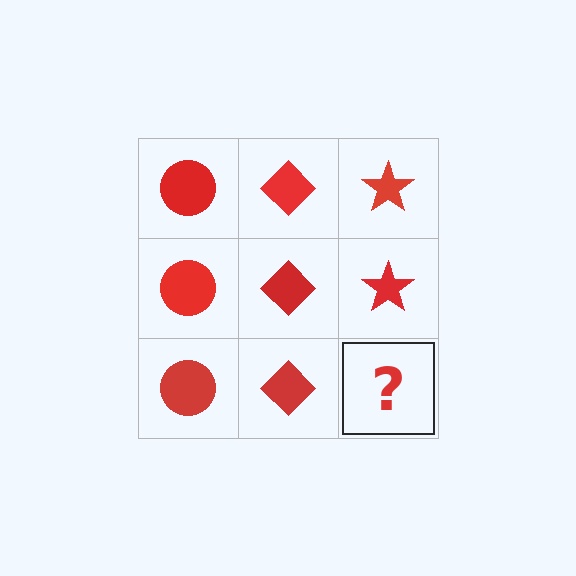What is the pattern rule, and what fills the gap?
The rule is that each column has a consistent shape. The gap should be filled with a red star.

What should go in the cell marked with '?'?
The missing cell should contain a red star.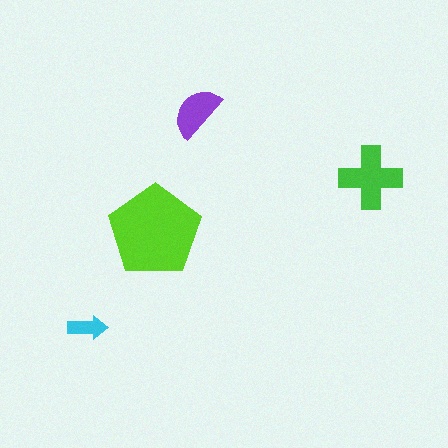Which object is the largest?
The lime pentagon.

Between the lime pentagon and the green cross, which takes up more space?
The lime pentagon.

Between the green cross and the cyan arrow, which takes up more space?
The green cross.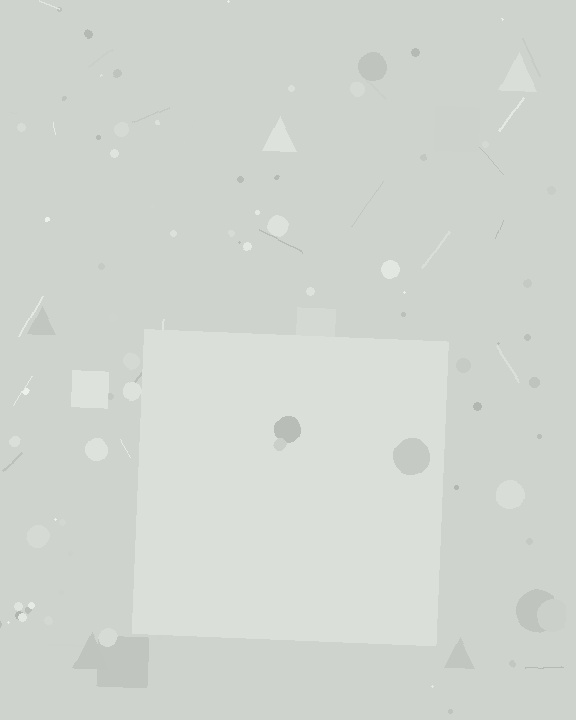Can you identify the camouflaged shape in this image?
The camouflaged shape is a square.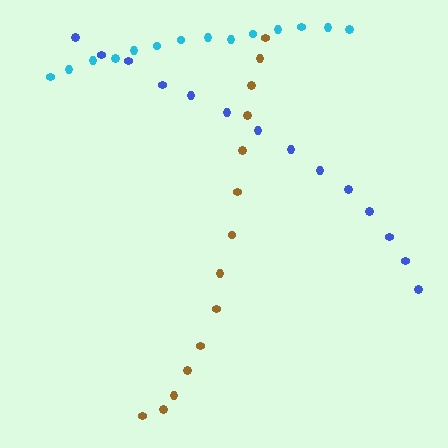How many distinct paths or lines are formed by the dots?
There are 3 distinct paths.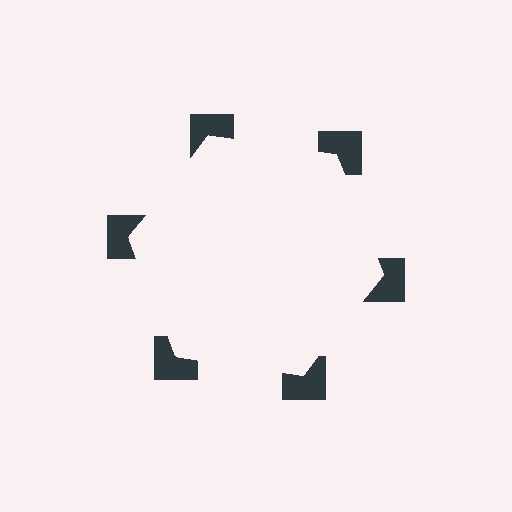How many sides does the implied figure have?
6 sides.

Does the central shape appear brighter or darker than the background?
It typically appears slightly brighter than the background, even though no actual brightness change is drawn.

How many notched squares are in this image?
There are 6 — one at each vertex of the illusory hexagon.